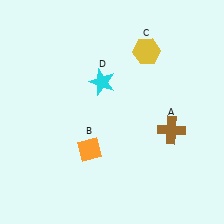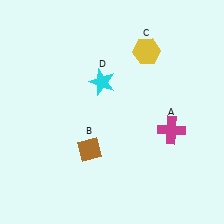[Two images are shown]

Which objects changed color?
A changed from brown to magenta. B changed from orange to brown.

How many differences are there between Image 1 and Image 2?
There are 2 differences between the two images.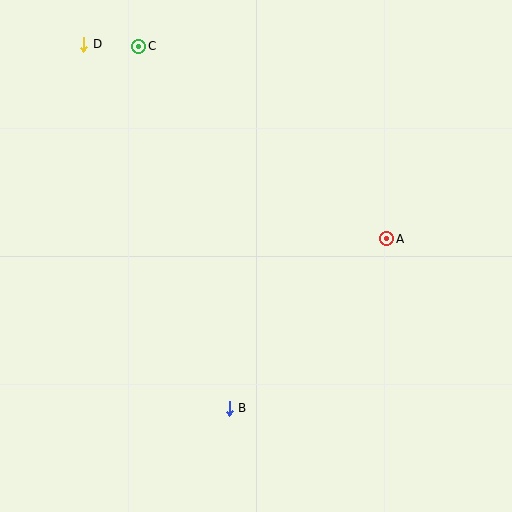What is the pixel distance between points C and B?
The distance between C and B is 373 pixels.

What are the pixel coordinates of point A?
Point A is at (387, 239).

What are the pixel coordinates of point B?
Point B is at (229, 408).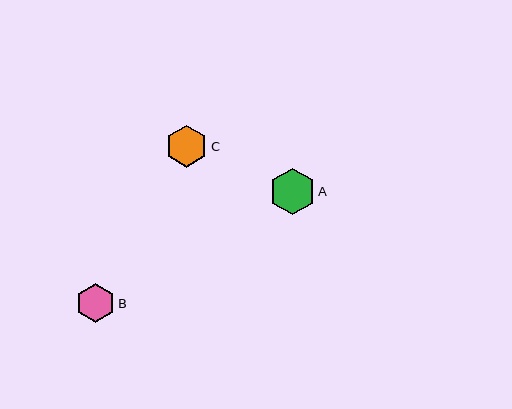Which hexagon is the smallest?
Hexagon B is the smallest with a size of approximately 39 pixels.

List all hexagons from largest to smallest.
From largest to smallest: A, C, B.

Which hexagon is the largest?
Hexagon A is the largest with a size of approximately 46 pixels.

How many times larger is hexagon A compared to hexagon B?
Hexagon A is approximately 1.2 times the size of hexagon B.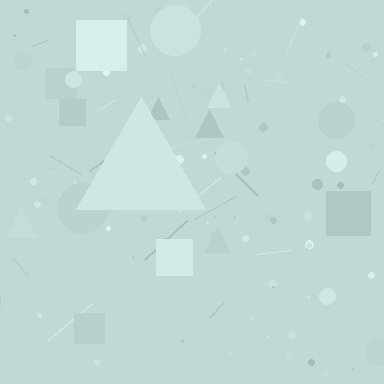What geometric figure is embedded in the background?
A triangle is embedded in the background.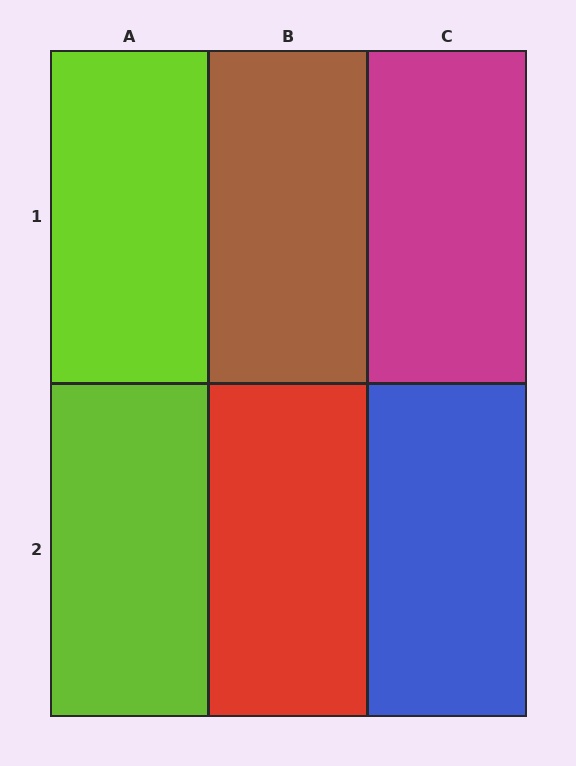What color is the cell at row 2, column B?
Red.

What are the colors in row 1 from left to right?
Lime, brown, magenta.